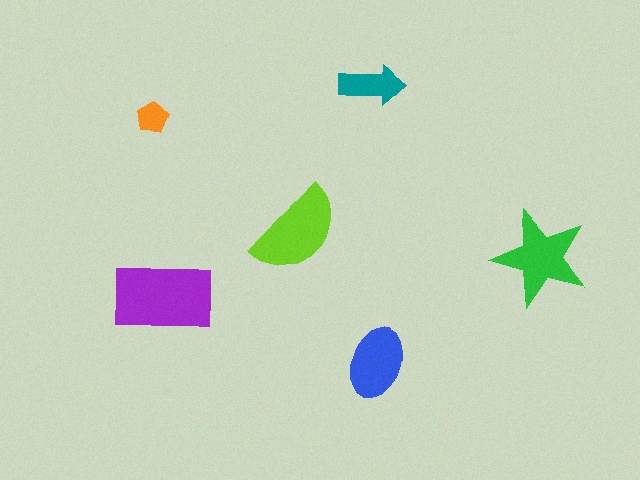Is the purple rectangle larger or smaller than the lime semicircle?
Larger.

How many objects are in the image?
There are 6 objects in the image.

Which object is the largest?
The purple rectangle.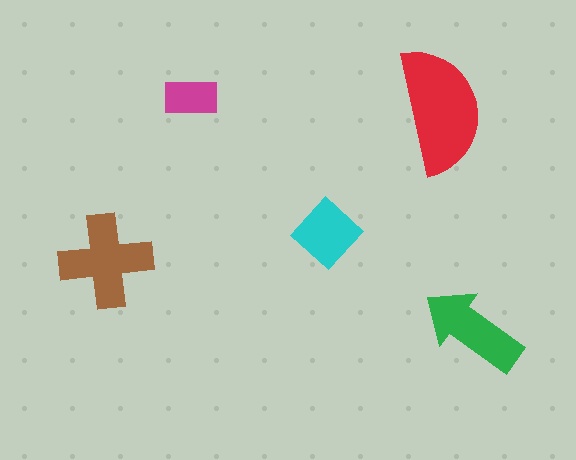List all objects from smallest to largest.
The magenta rectangle, the cyan diamond, the green arrow, the brown cross, the red semicircle.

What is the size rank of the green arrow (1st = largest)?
3rd.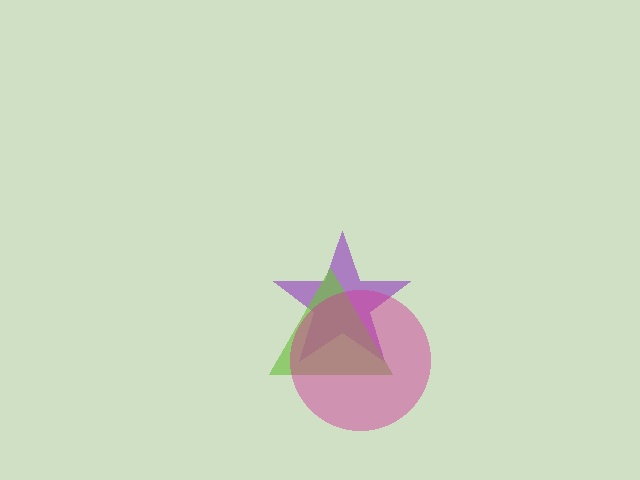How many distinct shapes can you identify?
There are 3 distinct shapes: a purple star, a lime triangle, a magenta circle.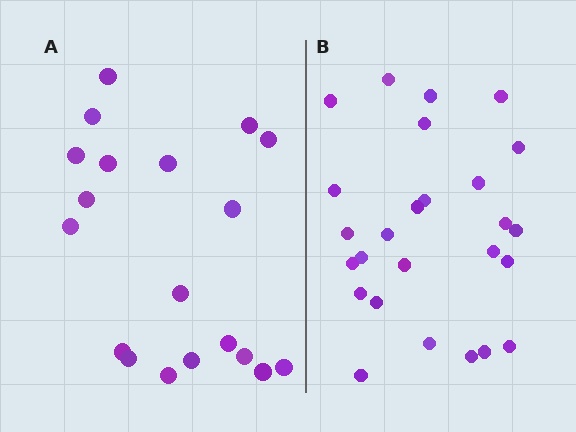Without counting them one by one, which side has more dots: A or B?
Region B (the right region) has more dots.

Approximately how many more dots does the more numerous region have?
Region B has roughly 8 or so more dots than region A.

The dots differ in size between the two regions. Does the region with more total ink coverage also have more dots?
No. Region A has more total ink coverage because its dots are larger, but region B actually contains more individual dots. Total area can be misleading — the number of items is what matters here.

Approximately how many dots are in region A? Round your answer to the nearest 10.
About 20 dots. (The exact count is 19, which rounds to 20.)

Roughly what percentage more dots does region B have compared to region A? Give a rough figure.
About 35% more.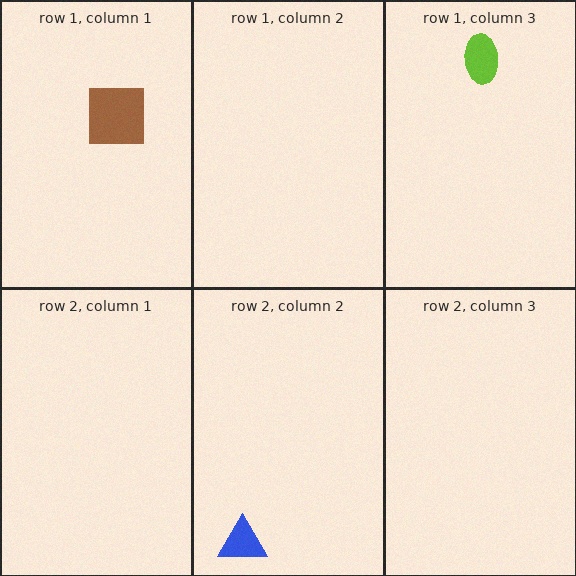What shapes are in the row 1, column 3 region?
The lime ellipse.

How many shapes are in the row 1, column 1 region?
1.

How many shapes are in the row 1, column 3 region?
1.